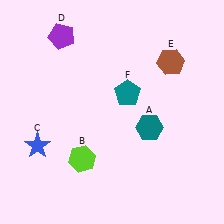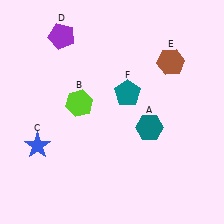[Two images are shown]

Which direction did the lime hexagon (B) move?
The lime hexagon (B) moved up.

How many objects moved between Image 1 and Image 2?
1 object moved between the two images.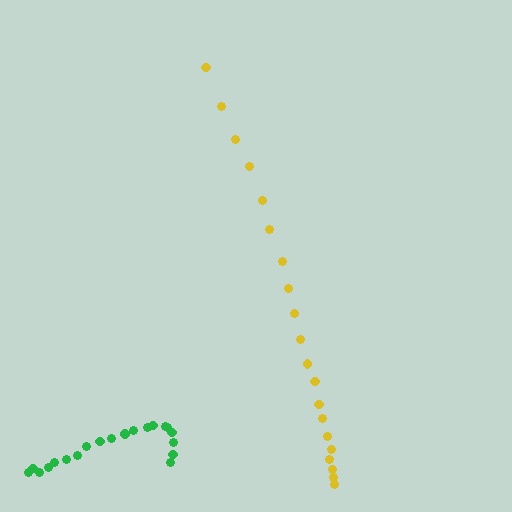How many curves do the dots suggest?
There are 2 distinct paths.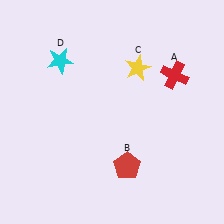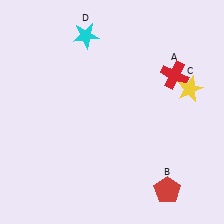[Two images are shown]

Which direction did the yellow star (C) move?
The yellow star (C) moved right.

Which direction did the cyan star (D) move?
The cyan star (D) moved right.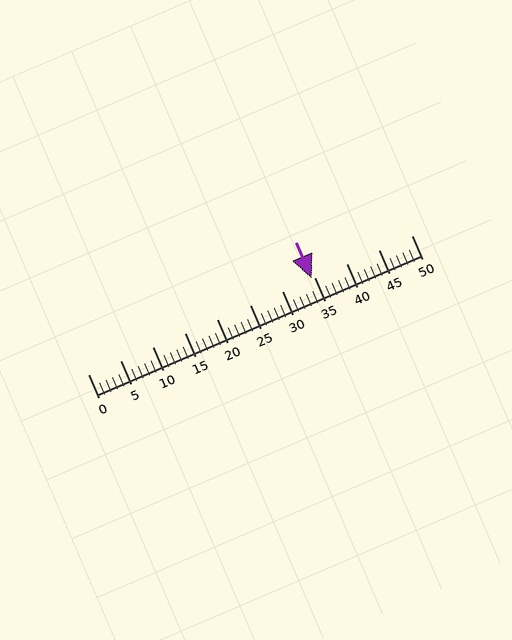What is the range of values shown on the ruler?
The ruler shows values from 0 to 50.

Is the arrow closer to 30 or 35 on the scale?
The arrow is closer to 35.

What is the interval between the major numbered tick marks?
The major tick marks are spaced 5 units apart.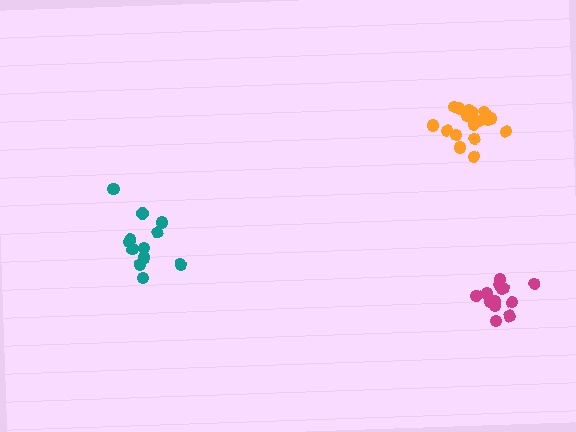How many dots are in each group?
Group 1: 13 dots, Group 2: 13 dots, Group 3: 18 dots (44 total).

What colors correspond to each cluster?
The clusters are colored: teal, magenta, orange.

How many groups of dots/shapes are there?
There are 3 groups.